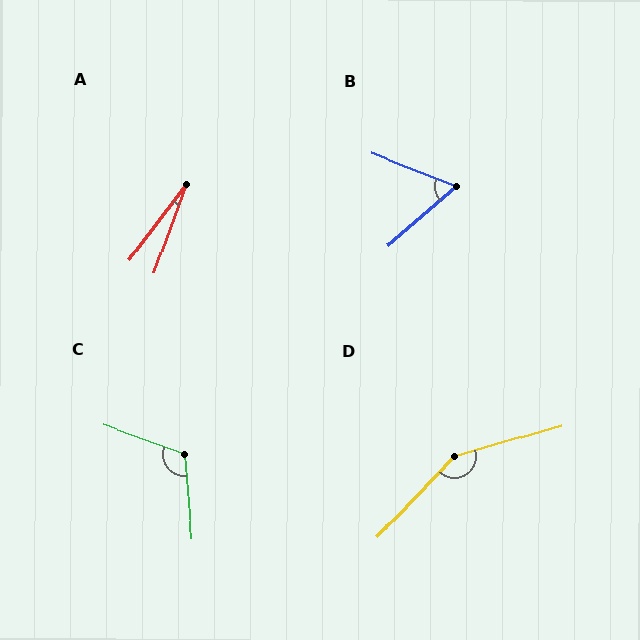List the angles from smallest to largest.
A (17°), B (62°), C (114°), D (149°).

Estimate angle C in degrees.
Approximately 114 degrees.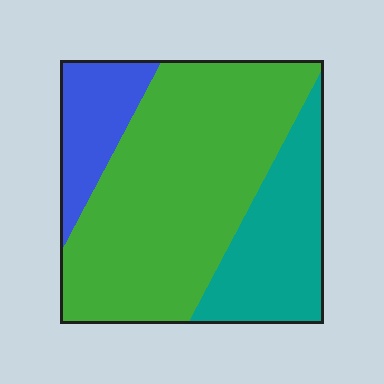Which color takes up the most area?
Green, at roughly 60%.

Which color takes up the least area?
Blue, at roughly 15%.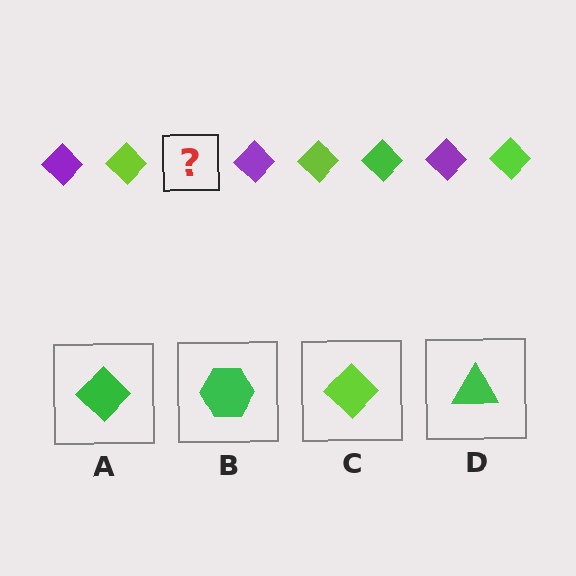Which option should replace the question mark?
Option A.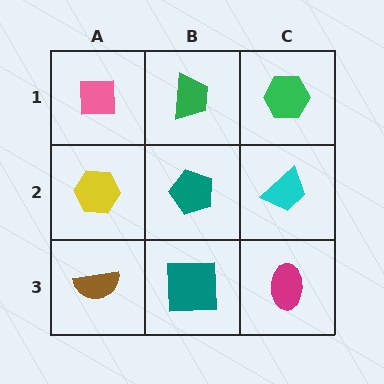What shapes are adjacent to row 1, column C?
A cyan trapezoid (row 2, column C), a green trapezoid (row 1, column B).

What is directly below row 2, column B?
A teal square.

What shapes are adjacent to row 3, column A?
A yellow hexagon (row 2, column A), a teal square (row 3, column B).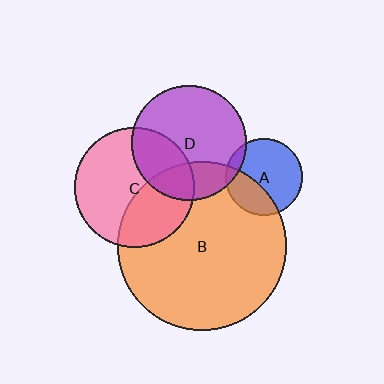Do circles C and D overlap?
Yes.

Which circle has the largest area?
Circle B (orange).